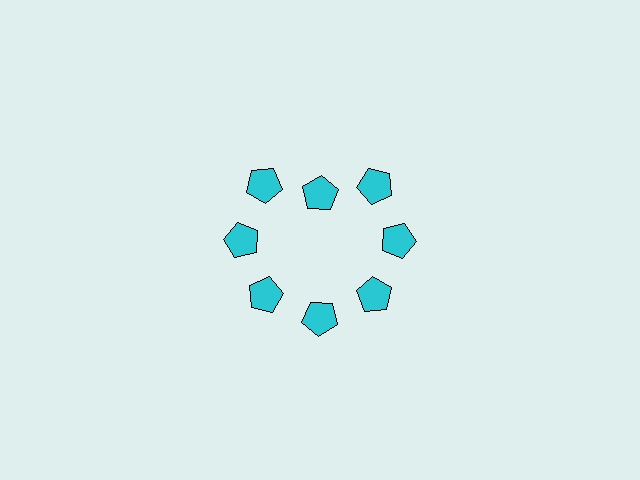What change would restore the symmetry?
The symmetry would be restored by moving it outward, back onto the ring so that all 8 pentagons sit at equal angles and equal distance from the center.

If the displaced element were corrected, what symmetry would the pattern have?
It would have 8-fold rotational symmetry — the pattern would map onto itself every 45 degrees.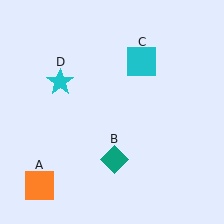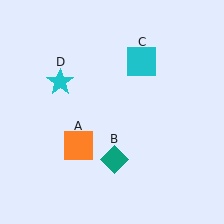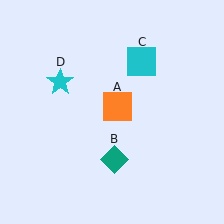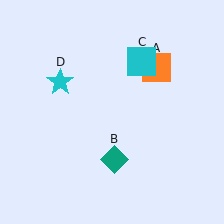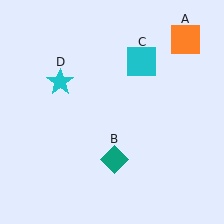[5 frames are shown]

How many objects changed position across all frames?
1 object changed position: orange square (object A).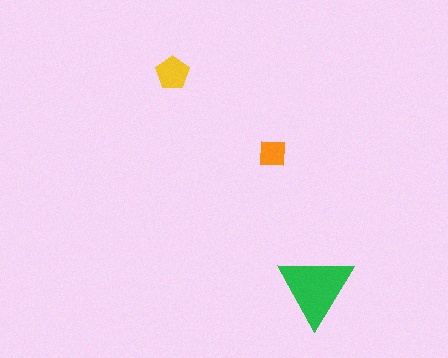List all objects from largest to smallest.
The green triangle, the yellow pentagon, the orange square.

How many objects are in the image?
There are 3 objects in the image.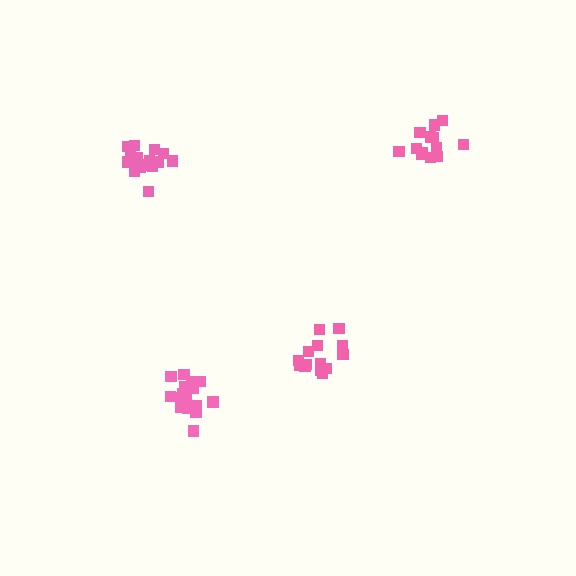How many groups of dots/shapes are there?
There are 4 groups.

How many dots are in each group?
Group 1: 14 dots, Group 2: 16 dots, Group 3: 13 dots, Group 4: 18 dots (61 total).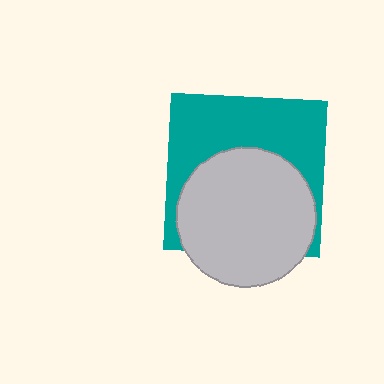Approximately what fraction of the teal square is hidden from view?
Roughly 51% of the teal square is hidden behind the light gray circle.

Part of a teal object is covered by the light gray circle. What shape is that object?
It is a square.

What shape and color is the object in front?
The object in front is a light gray circle.